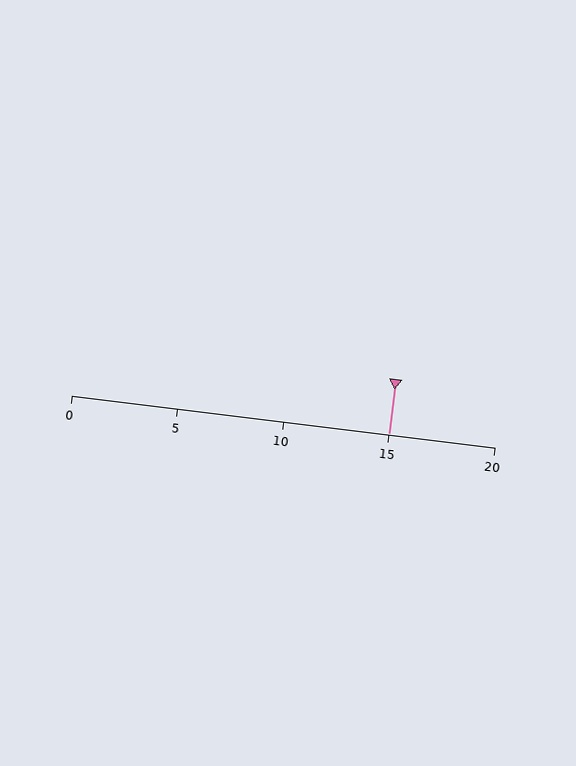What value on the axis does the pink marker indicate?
The marker indicates approximately 15.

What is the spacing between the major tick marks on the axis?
The major ticks are spaced 5 apart.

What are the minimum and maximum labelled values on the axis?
The axis runs from 0 to 20.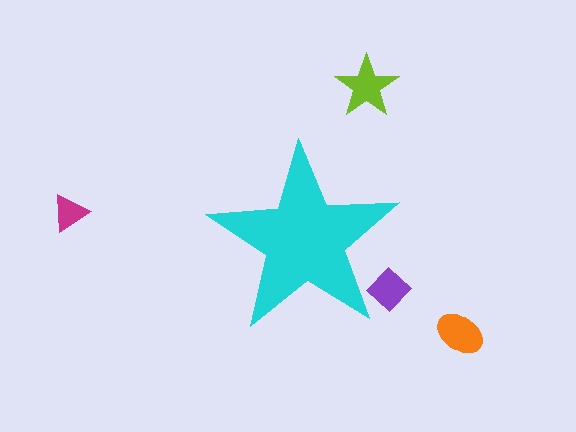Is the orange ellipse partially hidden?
No, the orange ellipse is fully visible.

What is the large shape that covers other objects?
A cyan star.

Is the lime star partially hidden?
No, the lime star is fully visible.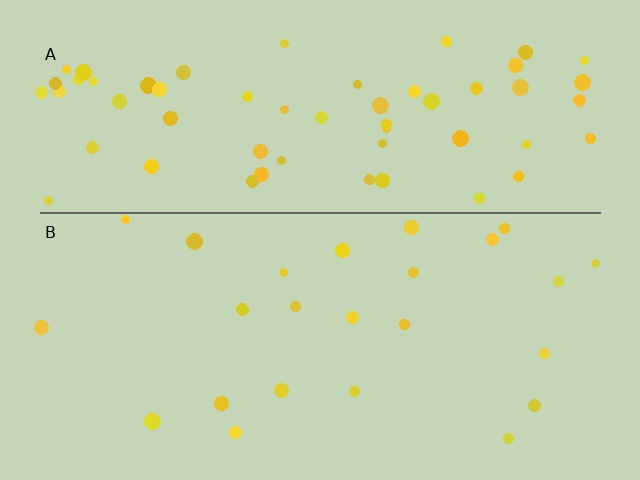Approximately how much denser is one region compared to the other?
Approximately 2.6× — region A over region B.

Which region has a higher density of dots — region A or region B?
A (the top).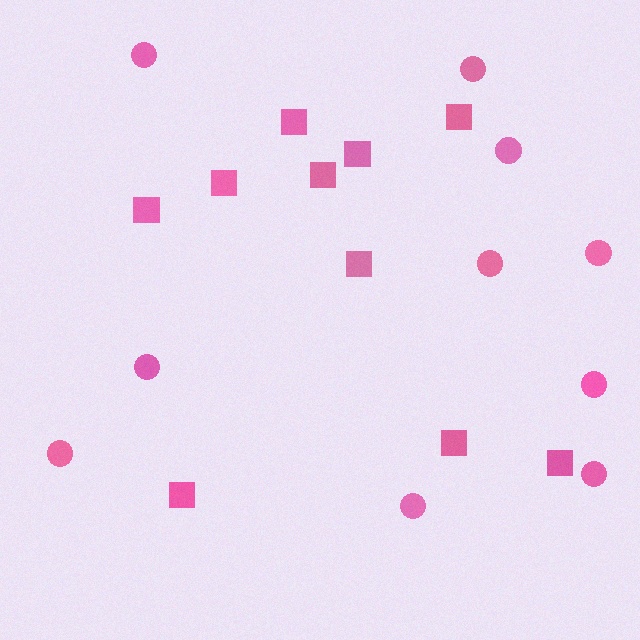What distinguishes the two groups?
There are 2 groups: one group of circles (10) and one group of squares (10).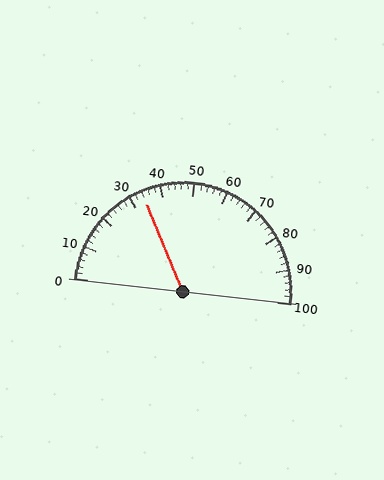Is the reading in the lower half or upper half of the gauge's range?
The reading is in the lower half of the range (0 to 100).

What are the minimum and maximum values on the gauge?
The gauge ranges from 0 to 100.